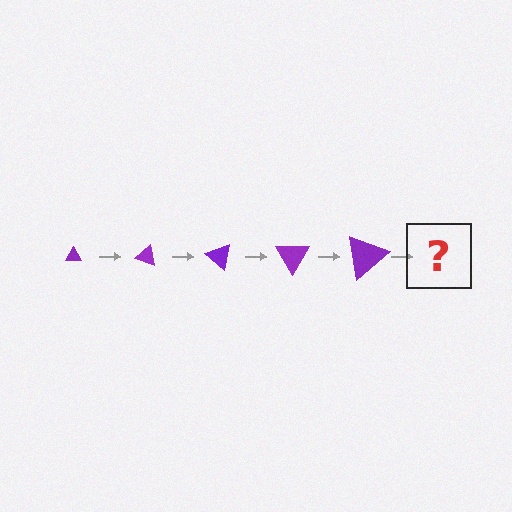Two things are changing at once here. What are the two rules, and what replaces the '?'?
The two rules are that the triangle grows larger each step and it rotates 20 degrees each step. The '?' should be a triangle, larger than the previous one and rotated 100 degrees from the start.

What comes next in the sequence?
The next element should be a triangle, larger than the previous one and rotated 100 degrees from the start.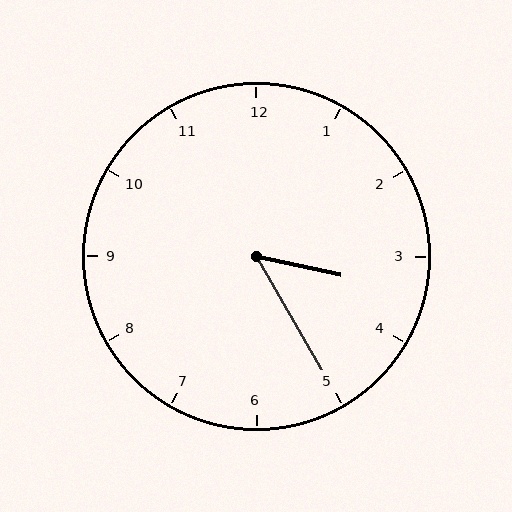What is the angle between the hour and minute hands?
Approximately 48 degrees.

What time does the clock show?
3:25.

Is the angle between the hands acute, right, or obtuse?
It is acute.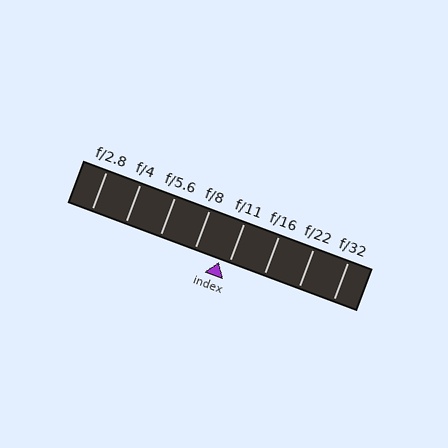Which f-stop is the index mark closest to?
The index mark is closest to f/11.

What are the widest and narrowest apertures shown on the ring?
The widest aperture shown is f/2.8 and the narrowest is f/32.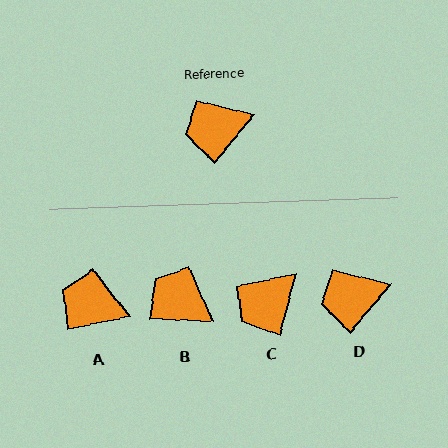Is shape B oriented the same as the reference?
No, it is off by about 53 degrees.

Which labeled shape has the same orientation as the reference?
D.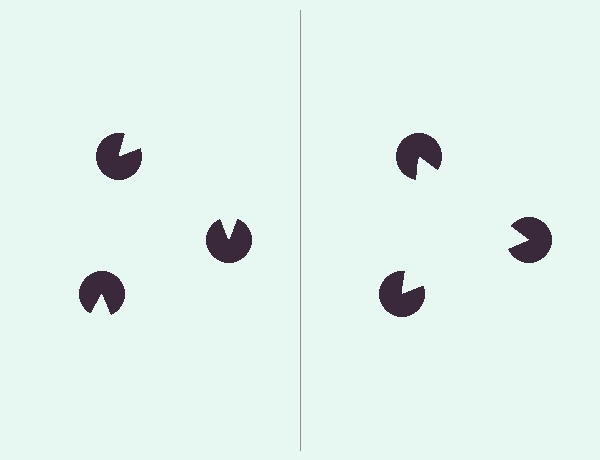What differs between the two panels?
The pac-man discs are positioned identically on both sides; only the wedge orientations differ. On the right they align to a triangle; on the left they are misaligned.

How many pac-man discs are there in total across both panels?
6 — 3 on each side.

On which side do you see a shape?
An illusory triangle appears on the right side. On the left side the wedge cuts are rotated, so no coherent shape forms.